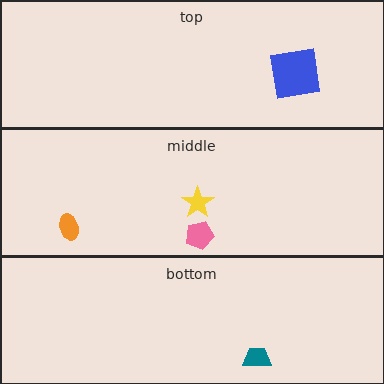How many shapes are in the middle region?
3.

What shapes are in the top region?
The blue square.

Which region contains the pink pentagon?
The middle region.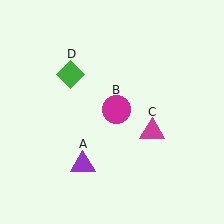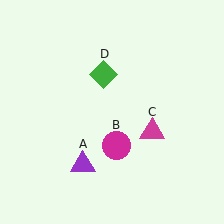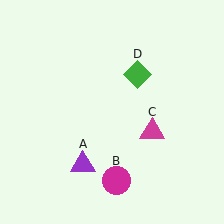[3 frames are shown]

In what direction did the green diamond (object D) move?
The green diamond (object D) moved right.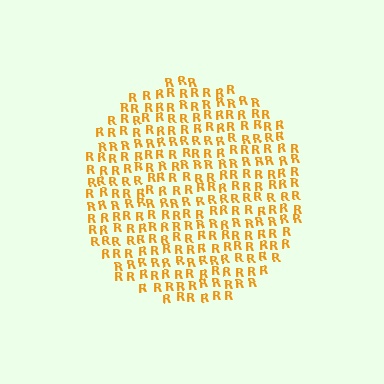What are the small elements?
The small elements are letter R's.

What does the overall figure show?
The overall figure shows a circle.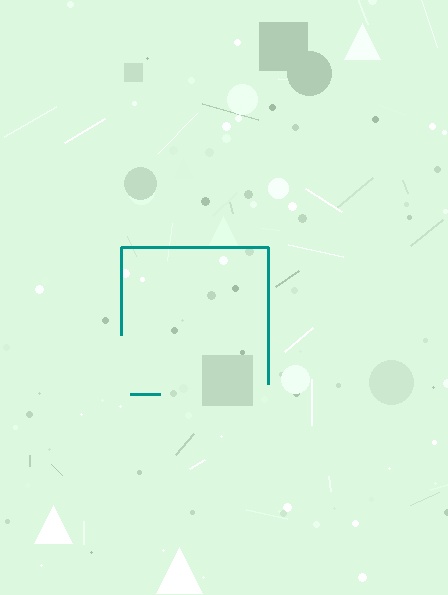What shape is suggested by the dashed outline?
The dashed outline suggests a square.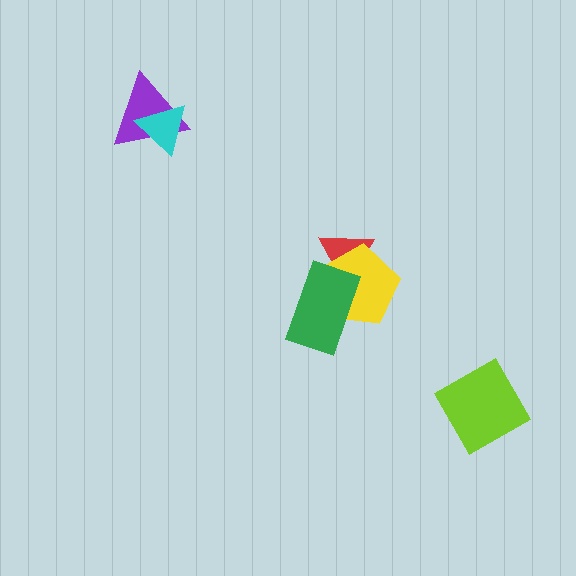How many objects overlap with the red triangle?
2 objects overlap with the red triangle.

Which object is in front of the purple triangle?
The cyan triangle is in front of the purple triangle.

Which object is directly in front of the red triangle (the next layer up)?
The yellow pentagon is directly in front of the red triangle.